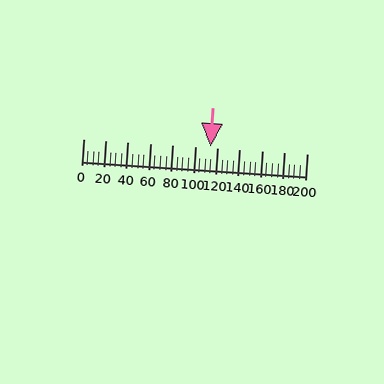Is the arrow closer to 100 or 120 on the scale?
The arrow is closer to 120.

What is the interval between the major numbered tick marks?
The major tick marks are spaced 20 units apart.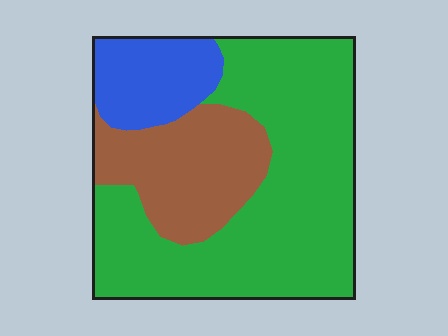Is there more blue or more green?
Green.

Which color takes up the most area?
Green, at roughly 60%.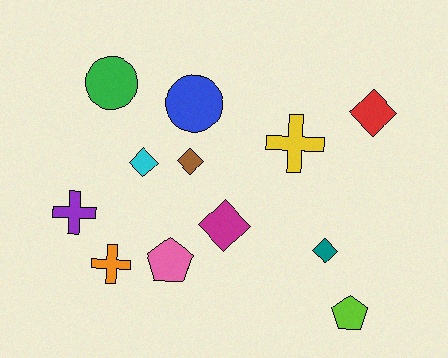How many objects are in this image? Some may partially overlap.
There are 12 objects.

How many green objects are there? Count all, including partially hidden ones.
There is 1 green object.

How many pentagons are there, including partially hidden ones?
There are 2 pentagons.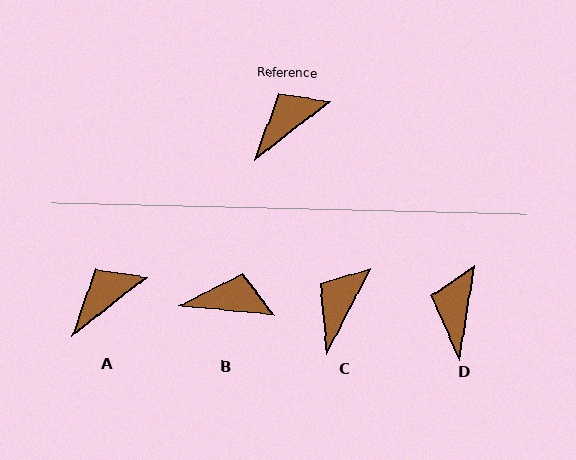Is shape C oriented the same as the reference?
No, it is off by about 25 degrees.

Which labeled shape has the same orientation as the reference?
A.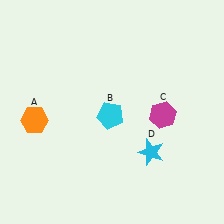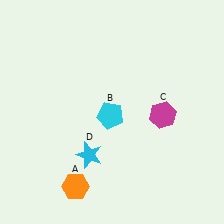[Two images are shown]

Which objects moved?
The objects that moved are: the orange hexagon (A), the cyan star (D).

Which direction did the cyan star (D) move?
The cyan star (D) moved left.